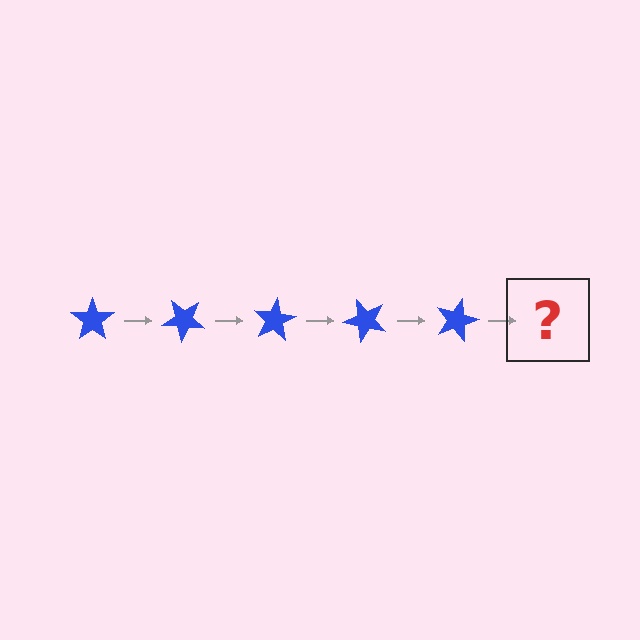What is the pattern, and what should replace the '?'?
The pattern is that the star rotates 40 degrees each step. The '?' should be a blue star rotated 200 degrees.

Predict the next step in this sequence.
The next step is a blue star rotated 200 degrees.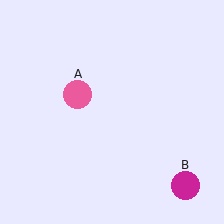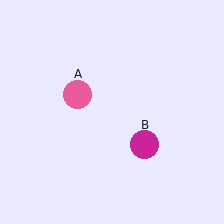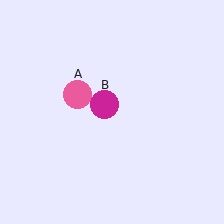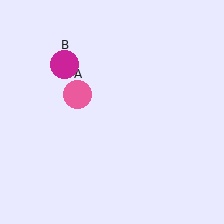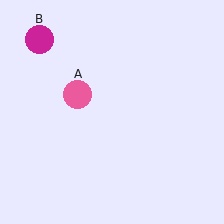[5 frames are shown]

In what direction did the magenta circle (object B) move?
The magenta circle (object B) moved up and to the left.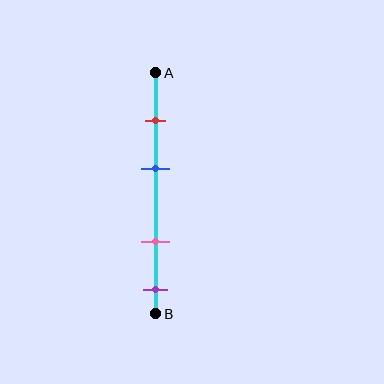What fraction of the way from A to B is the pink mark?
The pink mark is approximately 70% (0.7) of the way from A to B.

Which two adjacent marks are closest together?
The red and blue marks are the closest adjacent pair.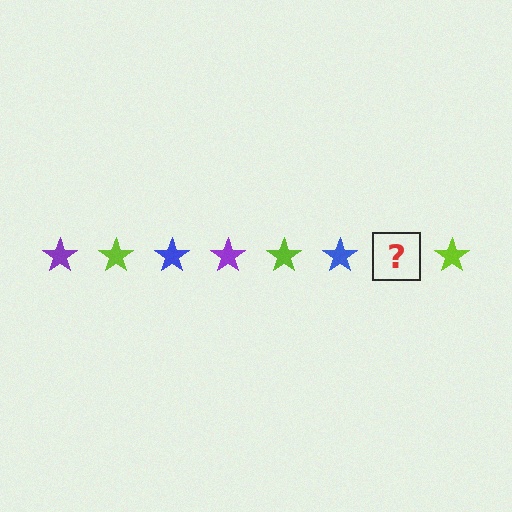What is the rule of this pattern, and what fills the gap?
The rule is that the pattern cycles through purple, lime, blue stars. The gap should be filled with a purple star.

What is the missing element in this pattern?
The missing element is a purple star.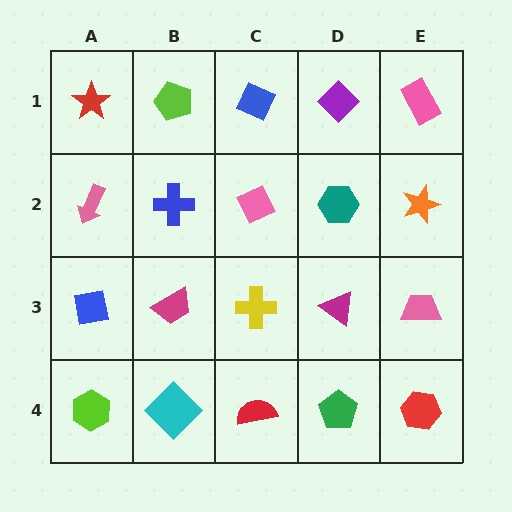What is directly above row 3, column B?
A blue cross.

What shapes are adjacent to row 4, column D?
A magenta triangle (row 3, column D), a red semicircle (row 4, column C), a red hexagon (row 4, column E).